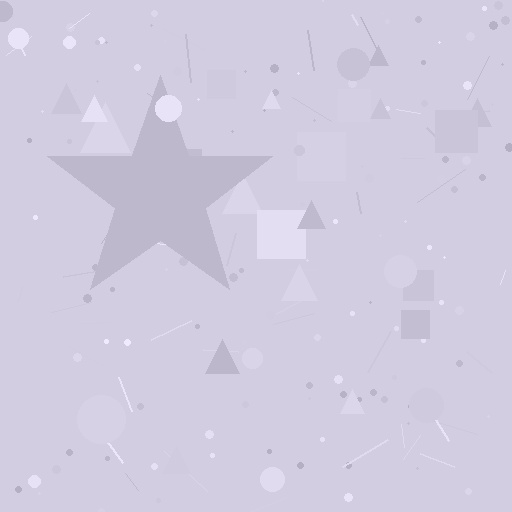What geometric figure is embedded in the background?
A star is embedded in the background.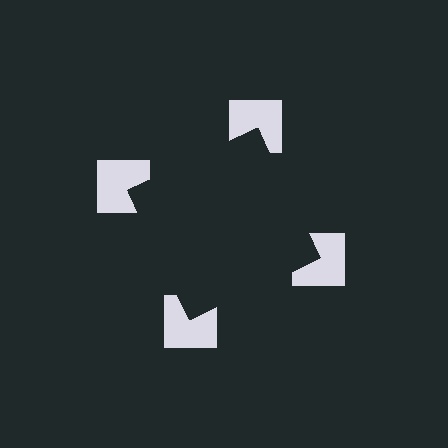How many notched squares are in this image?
There are 4 — one at each vertex of the illusory square.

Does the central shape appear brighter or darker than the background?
It typically appears slightly darker than the background, even though no actual brightness change is drawn.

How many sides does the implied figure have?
4 sides.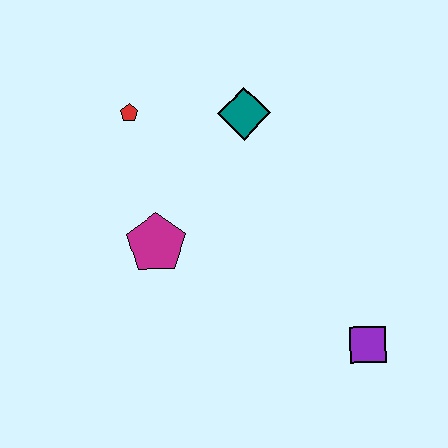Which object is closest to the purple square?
The magenta pentagon is closest to the purple square.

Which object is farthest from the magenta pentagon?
The purple square is farthest from the magenta pentagon.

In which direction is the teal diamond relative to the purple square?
The teal diamond is above the purple square.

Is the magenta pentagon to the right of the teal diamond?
No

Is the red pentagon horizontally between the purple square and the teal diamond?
No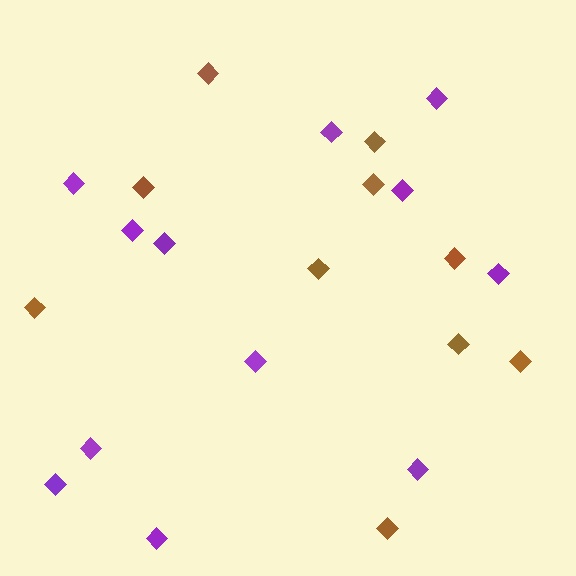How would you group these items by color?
There are 2 groups: one group of brown diamonds (10) and one group of purple diamonds (12).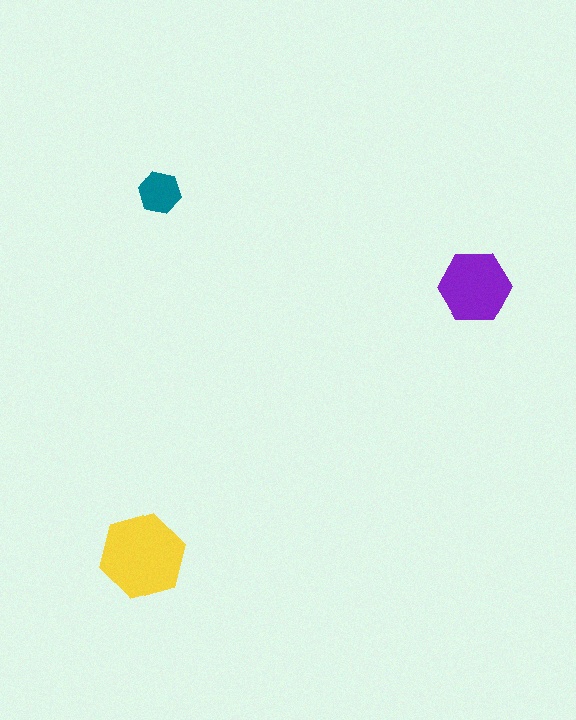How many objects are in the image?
There are 3 objects in the image.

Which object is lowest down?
The yellow hexagon is bottommost.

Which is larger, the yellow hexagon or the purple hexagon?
The yellow one.